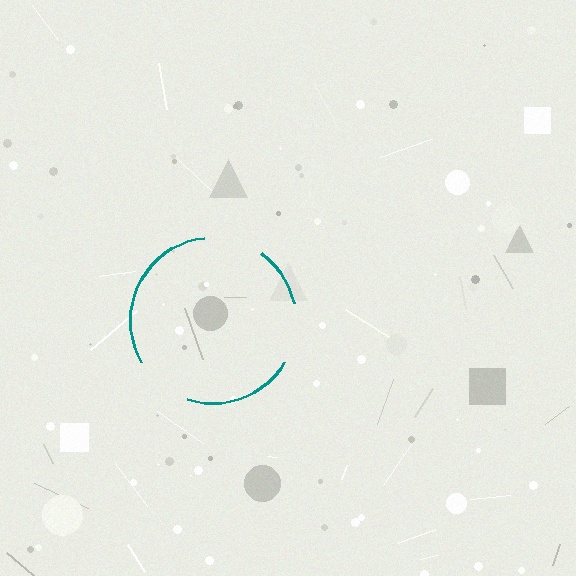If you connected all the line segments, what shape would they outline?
They would outline a circle.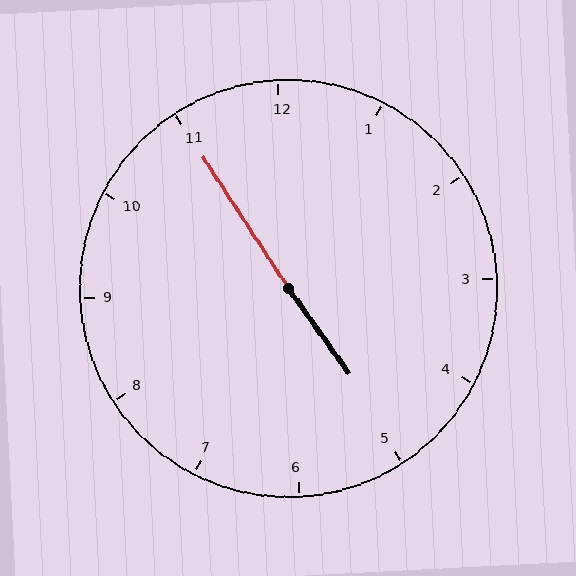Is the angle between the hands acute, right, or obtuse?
It is obtuse.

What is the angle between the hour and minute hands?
Approximately 178 degrees.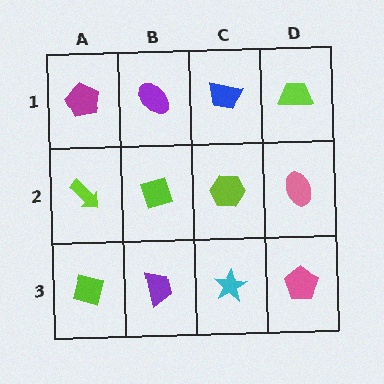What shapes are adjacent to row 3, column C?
A lime hexagon (row 2, column C), a purple trapezoid (row 3, column B), a pink pentagon (row 3, column D).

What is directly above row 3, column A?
A lime arrow.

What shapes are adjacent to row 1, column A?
A lime arrow (row 2, column A), a purple ellipse (row 1, column B).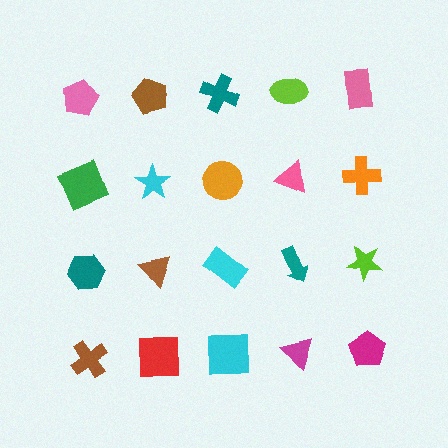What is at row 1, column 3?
A teal cross.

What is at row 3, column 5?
A lime star.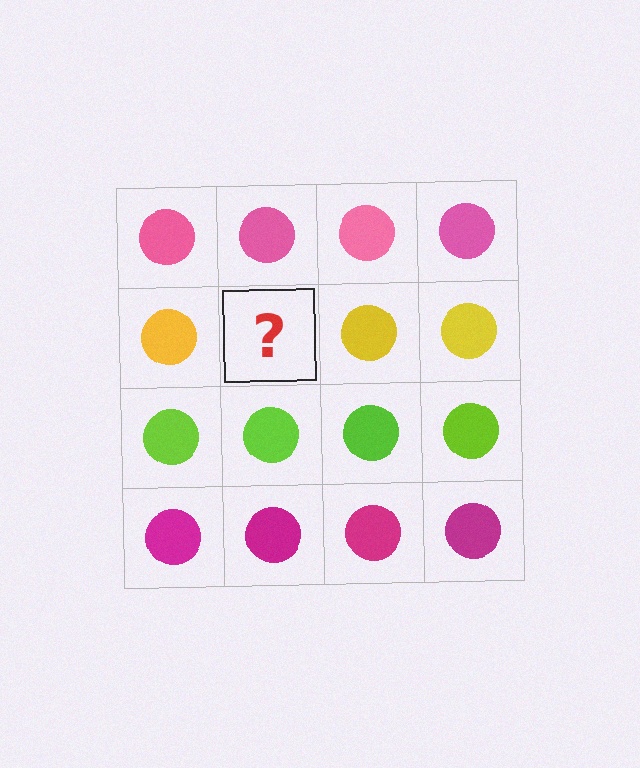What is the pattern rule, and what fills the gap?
The rule is that each row has a consistent color. The gap should be filled with a yellow circle.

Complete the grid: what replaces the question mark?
The question mark should be replaced with a yellow circle.